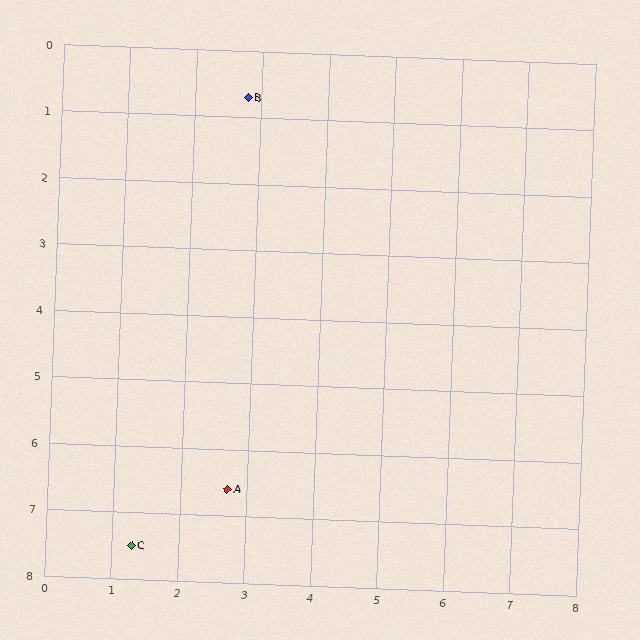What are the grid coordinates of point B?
Point B is at approximately (2.8, 0.7).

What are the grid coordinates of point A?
Point A is at approximately (2.7, 6.6).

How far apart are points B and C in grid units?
Points B and C are about 7.0 grid units apart.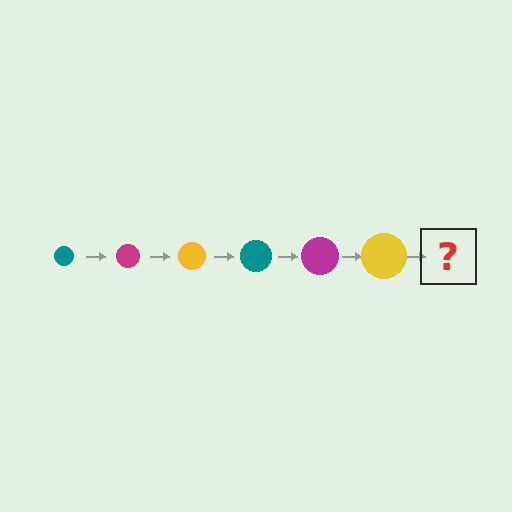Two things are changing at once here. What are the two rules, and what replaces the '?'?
The two rules are that the circle grows larger each step and the color cycles through teal, magenta, and yellow. The '?' should be a teal circle, larger than the previous one.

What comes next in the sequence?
The next element should be a teal circle, larger than the previous one.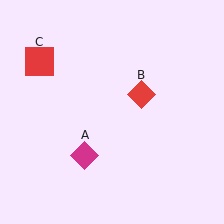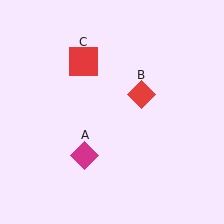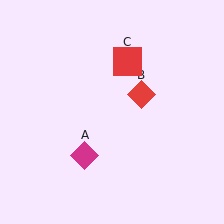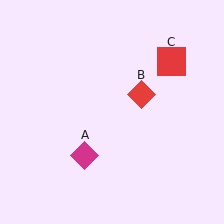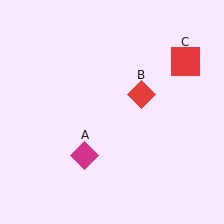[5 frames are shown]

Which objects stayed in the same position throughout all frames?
Magenta diamond (object A) and red diamond (object B) remained stationary.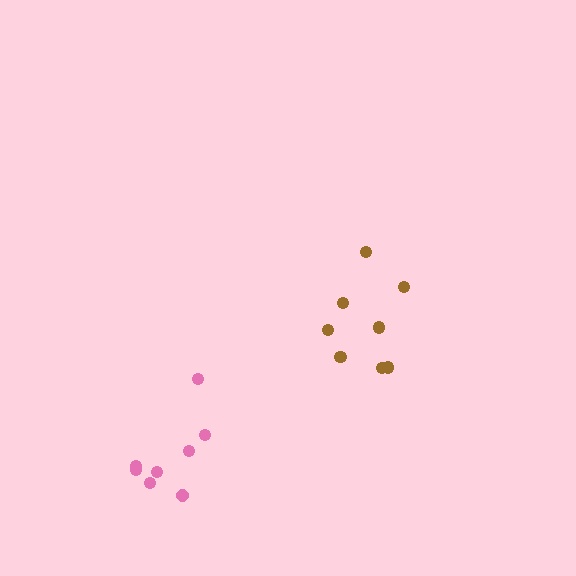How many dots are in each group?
Group 1: 8 dots, Group 2: 8 dots (16 total).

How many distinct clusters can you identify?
There are 2 distinct clusters.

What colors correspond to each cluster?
The clusters are colored: pink, brown.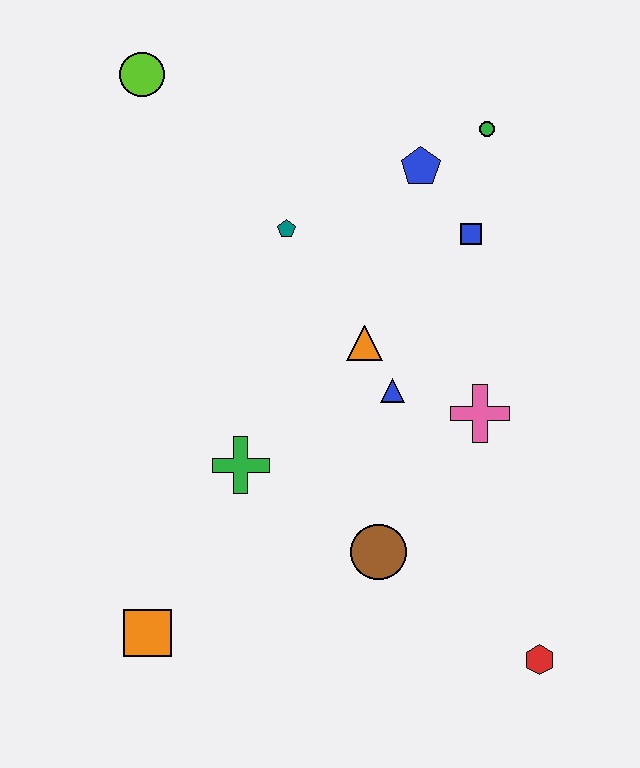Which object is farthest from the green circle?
The orange square is farthest from the green circle.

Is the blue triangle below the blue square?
Yes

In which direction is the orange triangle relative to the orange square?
The orange triangle is above the orange square.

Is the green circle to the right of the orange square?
Yes